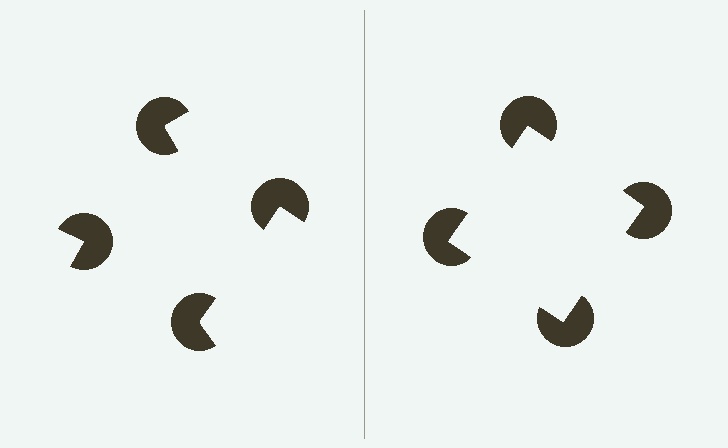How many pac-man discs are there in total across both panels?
8 — 4 on each side.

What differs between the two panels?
The pac-man discs are positioned identically on both sides; only the wedge orientations differ. On the right they align to a square; on the left they are misaligned.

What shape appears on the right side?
An illusory square.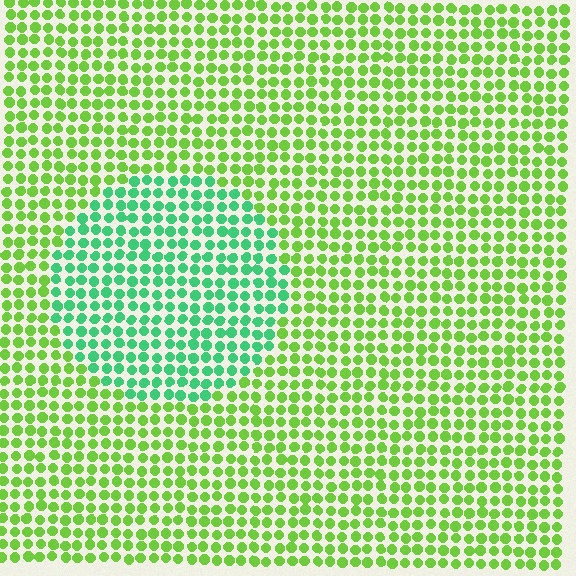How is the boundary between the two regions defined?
The boundary is defined purely by a slight shift in hue (about 46 degrees). Spacing, size, and orientation are identical on both sides.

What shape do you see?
I see a circle.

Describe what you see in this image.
The image is filled with small lime elements in a uniform arrangement. A circle-shaped region is visible where the elements are tinted to a slightly different hue, forming a subtle color boundary.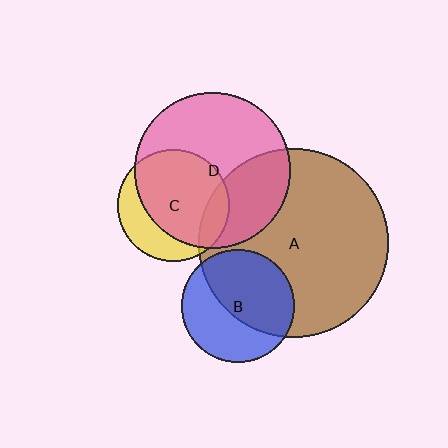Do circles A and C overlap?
Yes.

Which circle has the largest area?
Circle A (brown).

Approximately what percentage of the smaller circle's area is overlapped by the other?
Approximately 15%.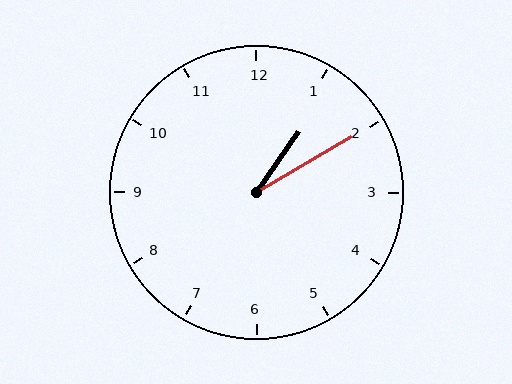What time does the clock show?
1:10.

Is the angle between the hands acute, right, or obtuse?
It is acute.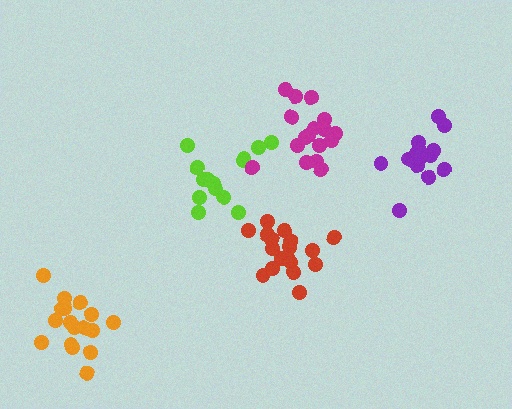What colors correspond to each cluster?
The clusters are colored: lime, magenta, purple, red, orange.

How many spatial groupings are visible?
There are 5 spatial groupings.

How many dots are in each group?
Group 1: 14 dots, Group 2: 17 dots, Group 3: 15 dots, Group 4: 18 dots, Group 5: 17 dots (81 total).